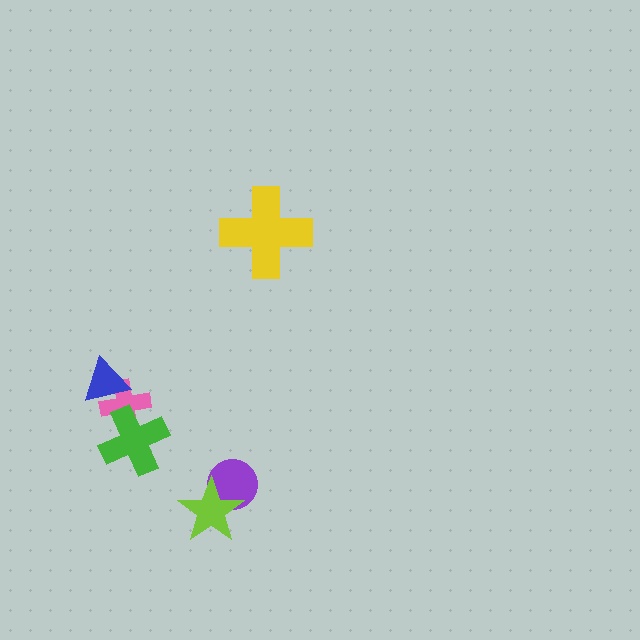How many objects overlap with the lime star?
1 object overlaps with the lime star.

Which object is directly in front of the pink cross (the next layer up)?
The green cross is directly in front of the pink cross.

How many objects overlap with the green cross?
1 object overlaps with the green cross.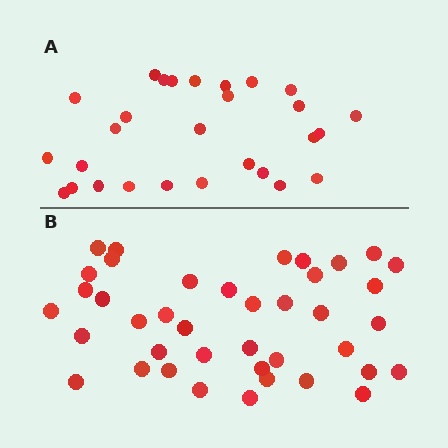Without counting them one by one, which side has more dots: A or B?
Region B (the bottom region) has more dots.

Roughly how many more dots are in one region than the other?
Region B has roughly 12 or so more dots than region A.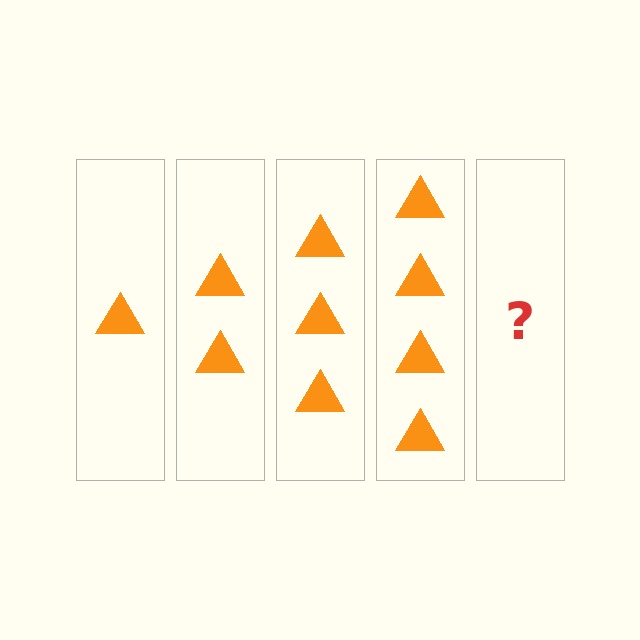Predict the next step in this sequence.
The next step is 5 triangles.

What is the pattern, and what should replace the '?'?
The pattern is that each step adds one more triangle. The '?' should be 5 triangles.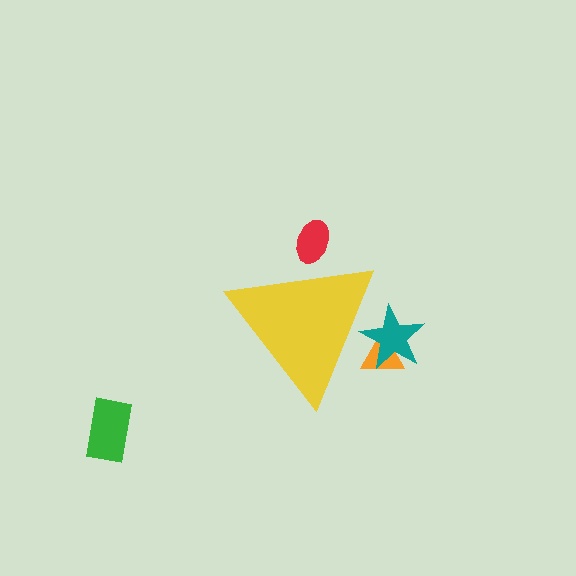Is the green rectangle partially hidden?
No, the green rectangle is fully visible.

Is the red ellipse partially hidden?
Yes, the red ellipse is partially hidden behind the yellow triangle.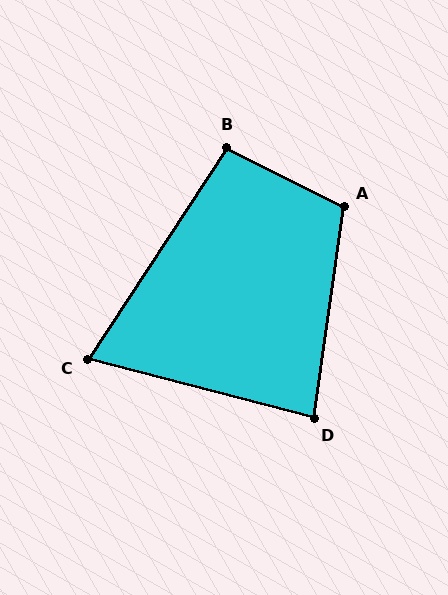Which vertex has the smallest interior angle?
C, at approximately 71 degrees.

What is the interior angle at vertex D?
Approximately 84 degrees (acute).